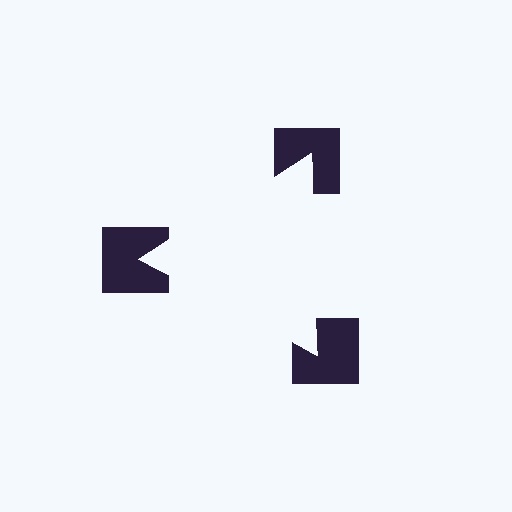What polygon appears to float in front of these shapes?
An illusory triangle — its edges are inferred from the aligned wedge cuts in the notched squares, not physically drawn.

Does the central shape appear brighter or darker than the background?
It typically appears slightly brighter than the background, even though no actual brightness change is drawn.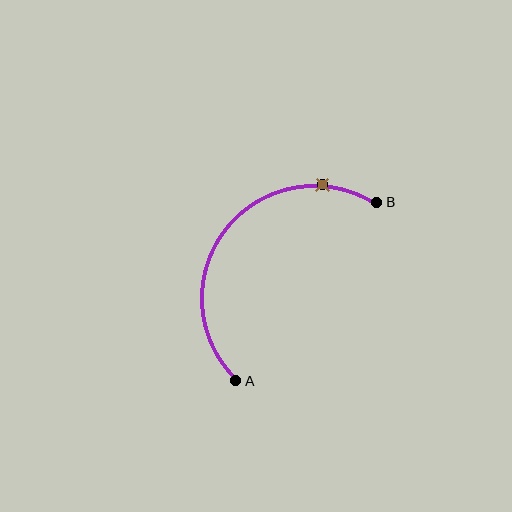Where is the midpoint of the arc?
The arc midpoint is the point on the curve farthest from the straight line joining A and B. It sits above and to the left of that line.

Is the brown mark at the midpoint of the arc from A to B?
No. The brown mark lies on the arc but is closer to endpoint B. The arc midpoint would be at the point on the curve equidistant along the arc from both A and B.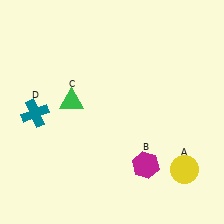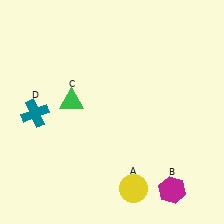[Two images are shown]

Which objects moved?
The objects that moved are: the yellow circle (A), the magenta hexagon (B).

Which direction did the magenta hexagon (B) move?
The magenta hexagon (B) moved right.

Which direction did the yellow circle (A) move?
The yellow circle (A) moved left.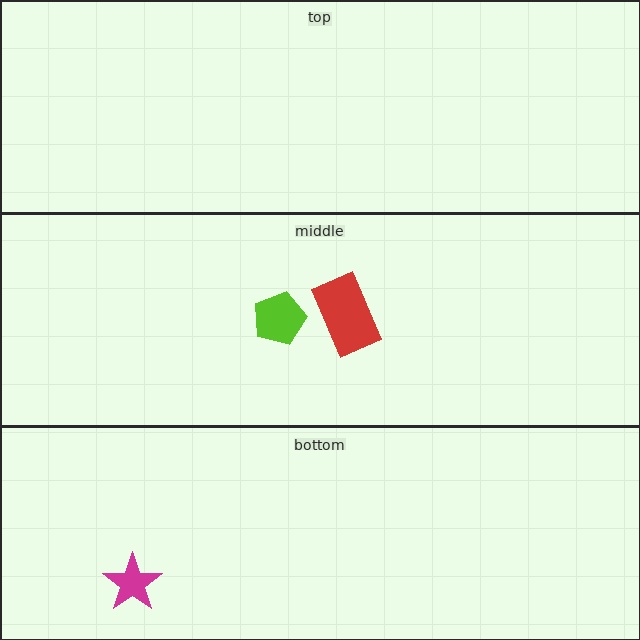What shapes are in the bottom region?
The magenta star.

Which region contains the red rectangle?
The middle region.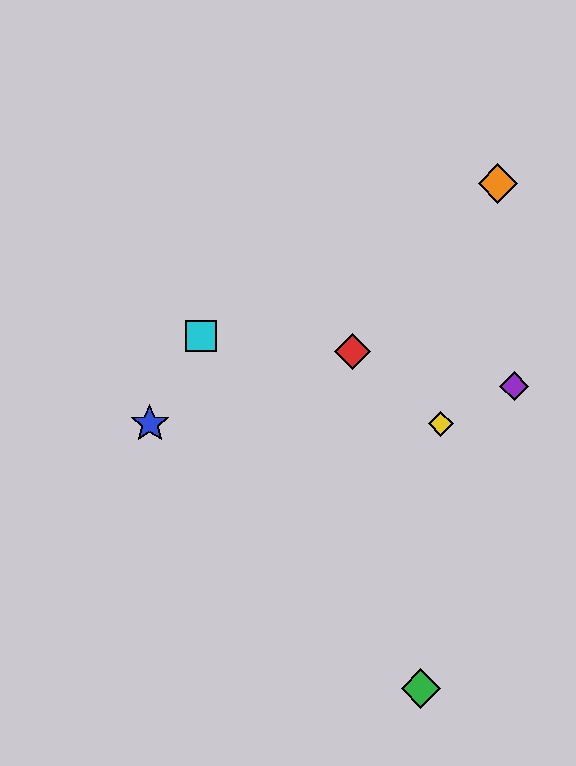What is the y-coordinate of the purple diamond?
The purple diamond is at y≈386.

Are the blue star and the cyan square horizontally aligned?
No, the blue star is at y≈424 and the cyan square is at y≈336.